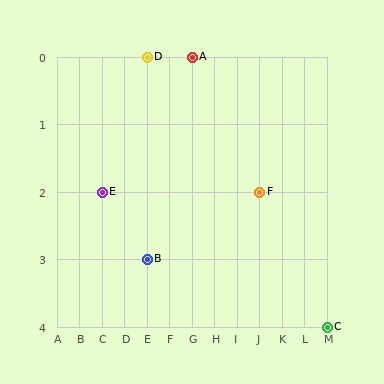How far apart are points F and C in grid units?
Points F and C are 3 columns and 2 rows apart (about 3.6 grid units diagonally).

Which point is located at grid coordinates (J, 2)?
Point F is at (J, 2).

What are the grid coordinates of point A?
Point A is at grid coordinates (G, 0).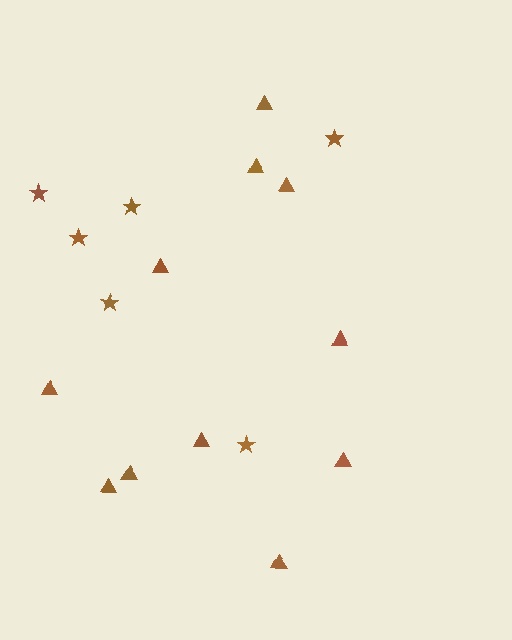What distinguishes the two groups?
There are 2 groups: one group of triangles (11) and one group of stars (6).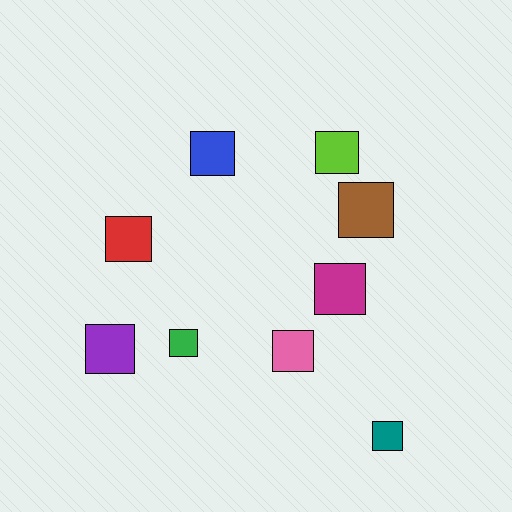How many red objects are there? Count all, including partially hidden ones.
There is 1 red object.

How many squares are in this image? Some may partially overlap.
There are 9 squares.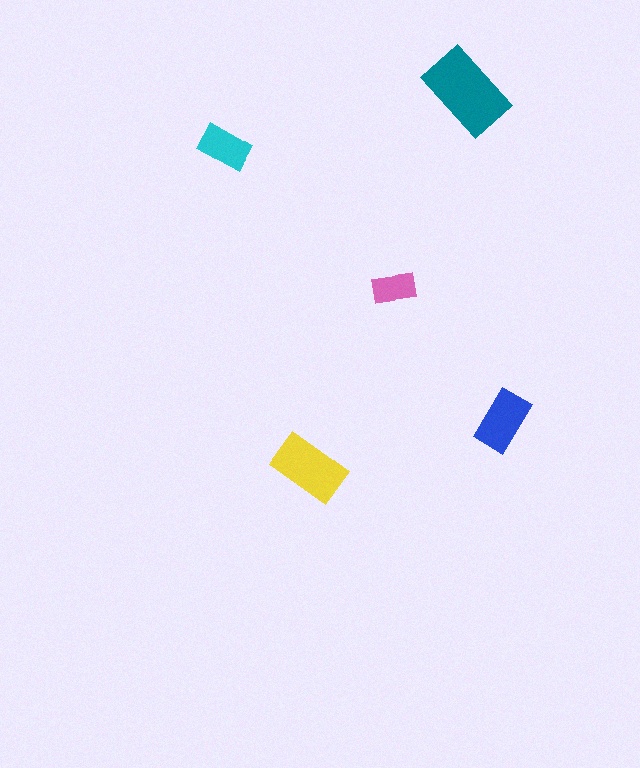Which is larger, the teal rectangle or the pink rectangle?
The teal one.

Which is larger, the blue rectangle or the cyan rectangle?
The blue one.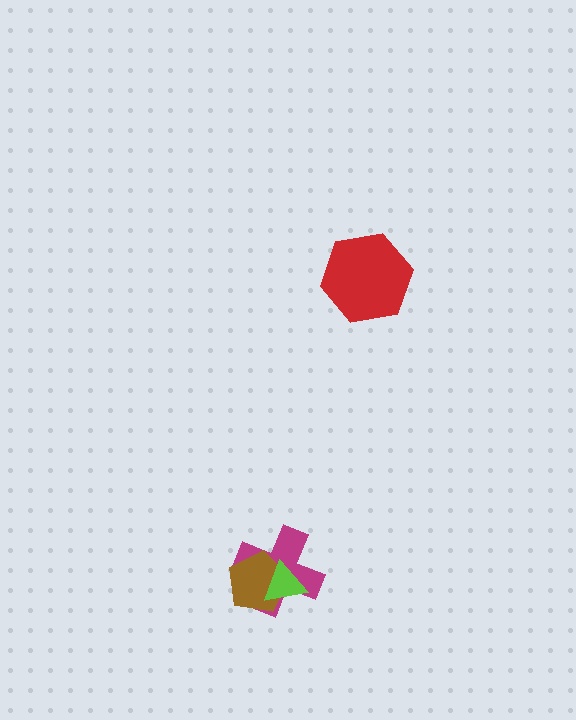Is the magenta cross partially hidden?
Yes, it is partially covered by another shape.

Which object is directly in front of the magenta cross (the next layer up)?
The brown pentagon is directly in front of the magenta cross.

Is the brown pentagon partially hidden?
Yes, it is partially covered by another shape.